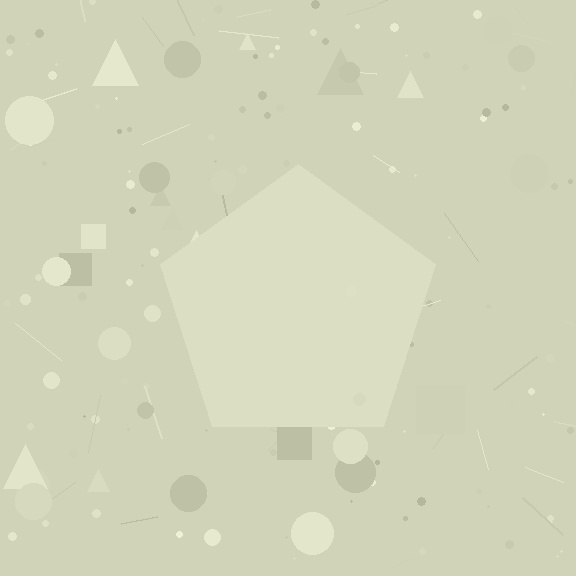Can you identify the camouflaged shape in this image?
The camouflaged shape is a pentagon.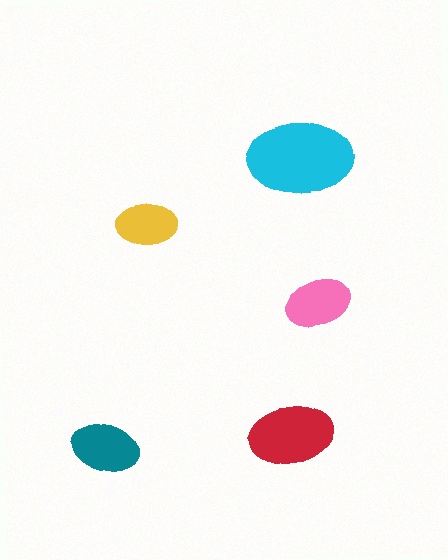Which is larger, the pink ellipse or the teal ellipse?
The teal one.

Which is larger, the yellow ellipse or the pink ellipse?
The pink one.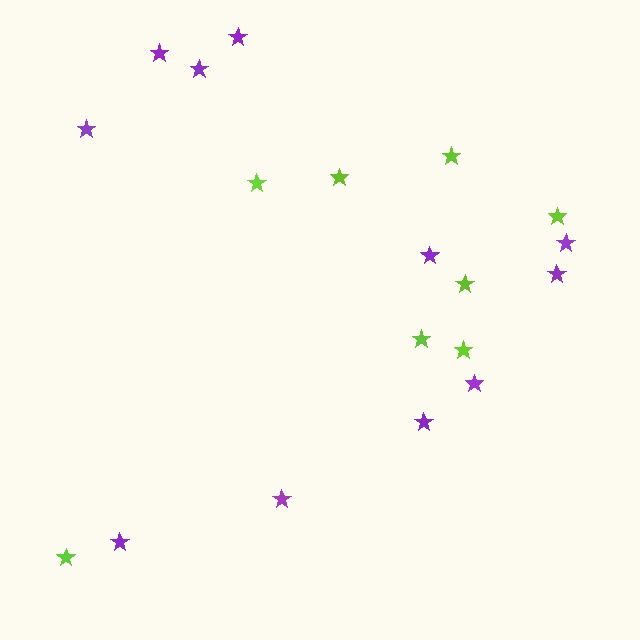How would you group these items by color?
There are 2 groups: one group of purple stars (11) and one group of lime stars (8).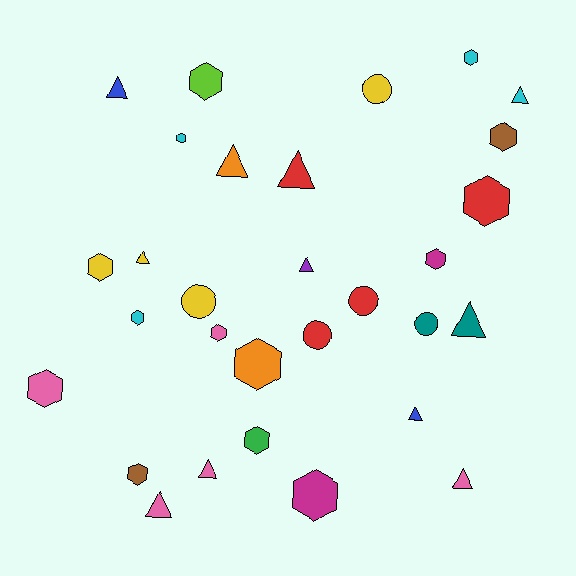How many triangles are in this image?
There are 11 triangles.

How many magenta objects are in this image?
There are 2 magenta objects.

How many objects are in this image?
There are 30 objects.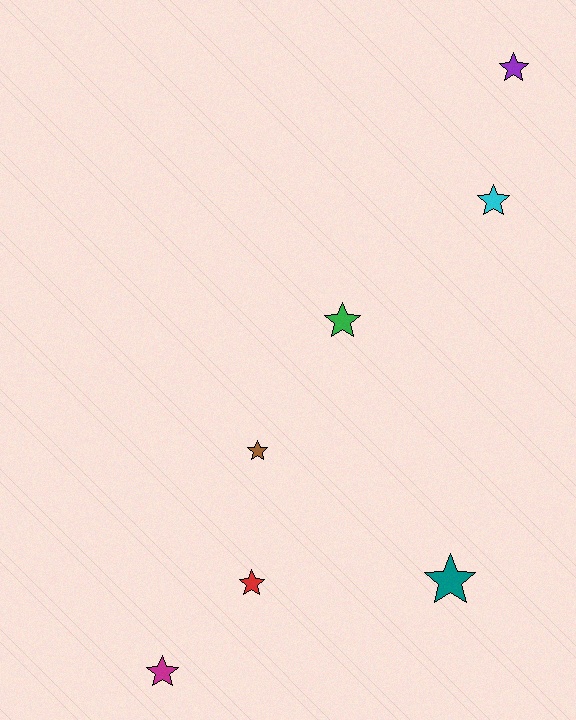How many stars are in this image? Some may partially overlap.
There are 7 stars.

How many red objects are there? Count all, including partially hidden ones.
There is 1 red object.